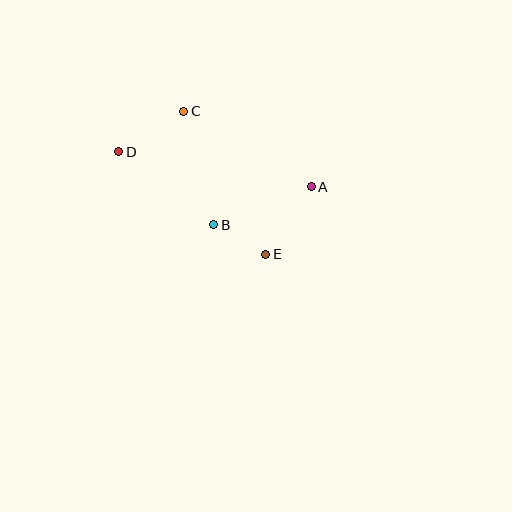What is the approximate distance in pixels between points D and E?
The distance between D and E is approximately 179 pixels.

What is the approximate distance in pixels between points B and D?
The distance between B and D is approximately 120 pixels.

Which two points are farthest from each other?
Points A and D are farthest from each other.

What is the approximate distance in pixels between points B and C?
The distance between B and C is approximately 118 pixels.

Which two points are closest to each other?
Points B and E are closest to each other.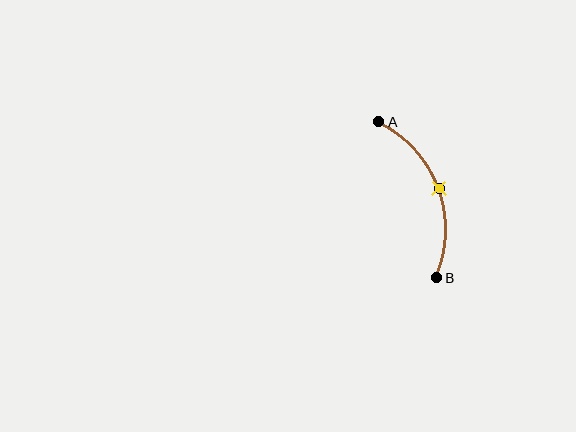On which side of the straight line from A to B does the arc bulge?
The arc bulges to the right of the straight line connecting A and B.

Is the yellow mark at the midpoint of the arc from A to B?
Yes. The yellow mark lies on the arc at equal arc-length from both A and B — it is the arc midpoint.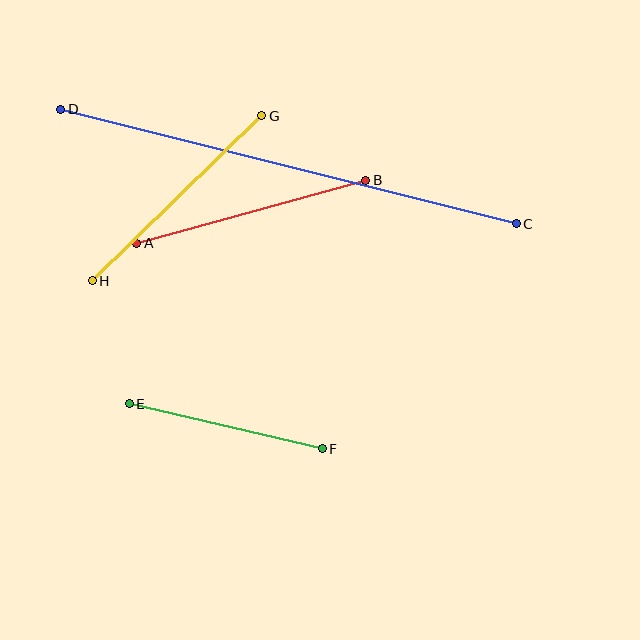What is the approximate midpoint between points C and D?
The midpoint is at approximately (289, 166) pixels.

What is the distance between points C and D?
The distance is approximately 469 pixels.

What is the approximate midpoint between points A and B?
The midpoint is at approximately (251, 212) pixels.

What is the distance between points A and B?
The distance is approximately 238 pixels.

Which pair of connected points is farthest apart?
Points C and D are farthest apart.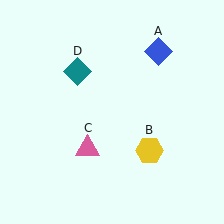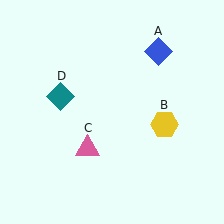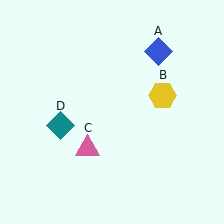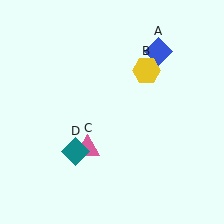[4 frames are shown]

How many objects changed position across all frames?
2 objects changed position: yellow hexagon (object B), teal diamond (object D).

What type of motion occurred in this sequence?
The yellow hexagon (object B), teal diamond (object D) rotated counterclockwise around the center of the scene.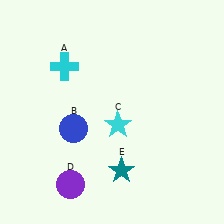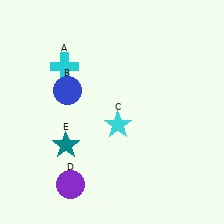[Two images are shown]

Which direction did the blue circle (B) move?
The blue circle (B) moved up.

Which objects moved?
The objects that moved are: the blue circle (B), the teal star (E).